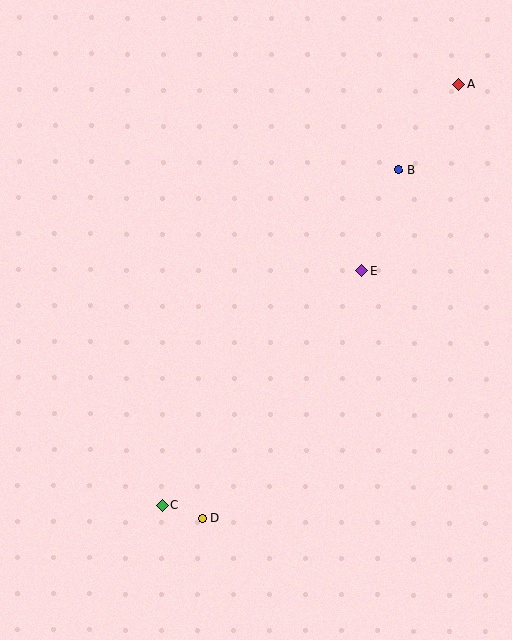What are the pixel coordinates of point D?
Point D is at (202, 518).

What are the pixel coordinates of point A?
Point A is at (459, 84).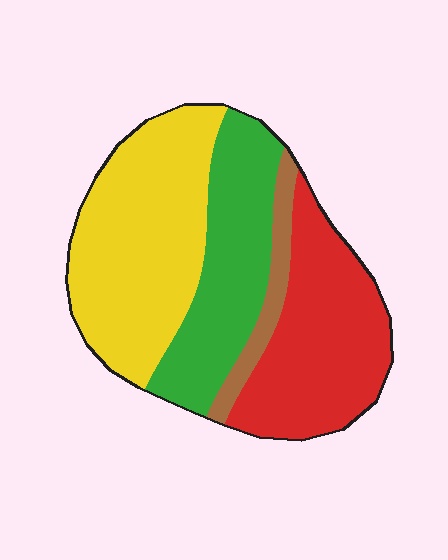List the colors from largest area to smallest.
From largest to smallest: yellow, red, green, brown.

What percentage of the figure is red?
Red takes up between a sixth and a third of the figure.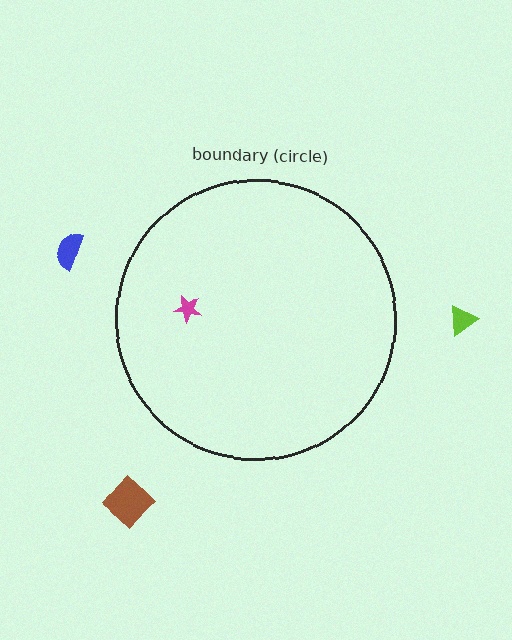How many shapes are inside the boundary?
1 inside, 3 outside.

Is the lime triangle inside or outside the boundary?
Outside.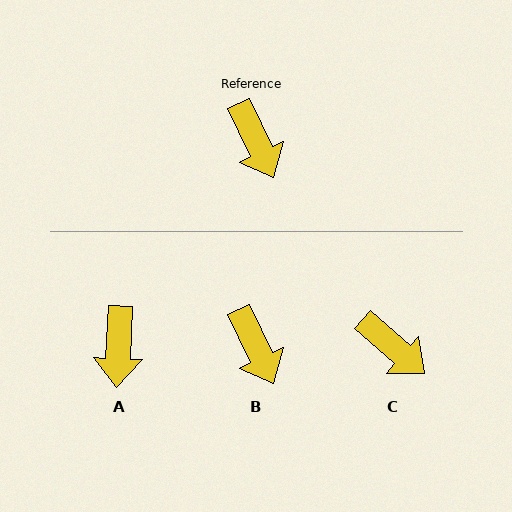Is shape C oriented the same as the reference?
No, it is off by about 23 degrees.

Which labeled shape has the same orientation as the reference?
B.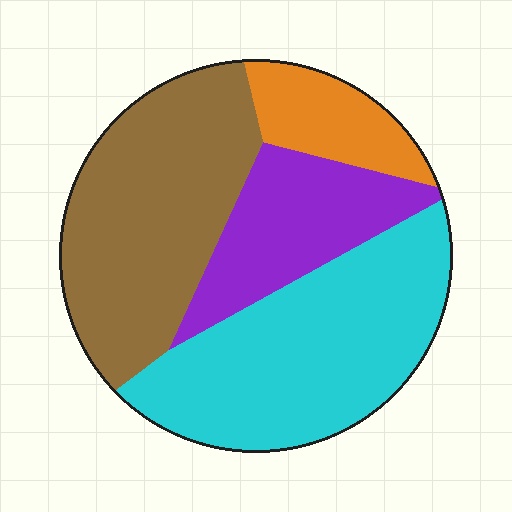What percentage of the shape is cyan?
Cyan takes up about three eighths (3/8) of the shape.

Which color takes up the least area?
Orange, at roughly 10%.